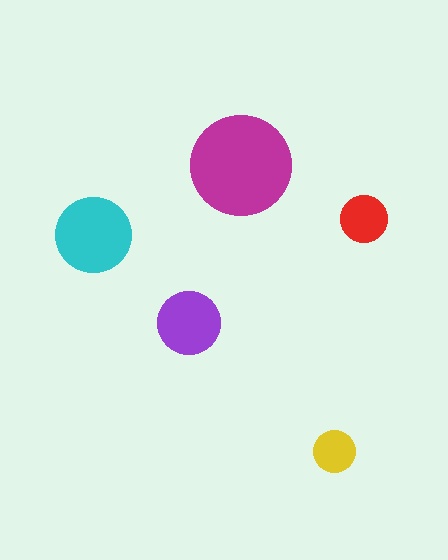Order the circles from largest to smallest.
the magenta one, the cyan one, the purple one, the red one, the yellow one.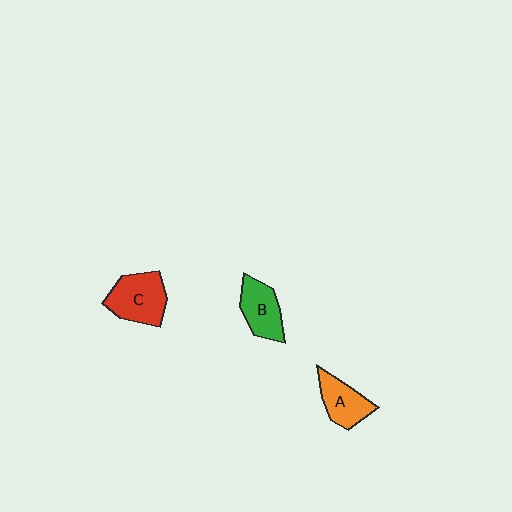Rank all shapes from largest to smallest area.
From largest to smallest: C (red), B (green), A (orange).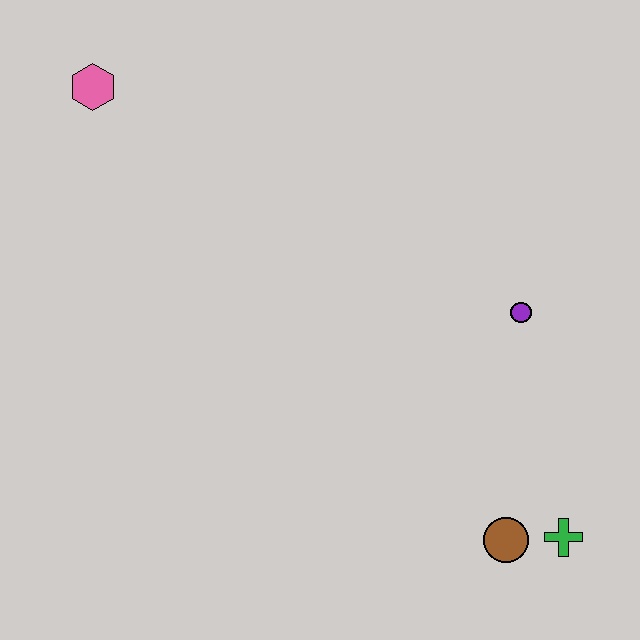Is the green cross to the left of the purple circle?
No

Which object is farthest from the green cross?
The pink hexagon is farthest from the green cross.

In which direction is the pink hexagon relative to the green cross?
The pink hexagon is to the left of the green cross.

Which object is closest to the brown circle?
The green cross is closest to the brown circle.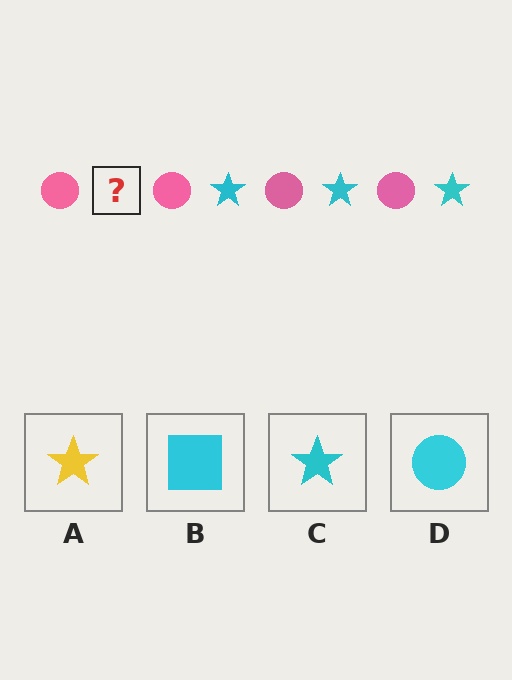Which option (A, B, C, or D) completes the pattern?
C.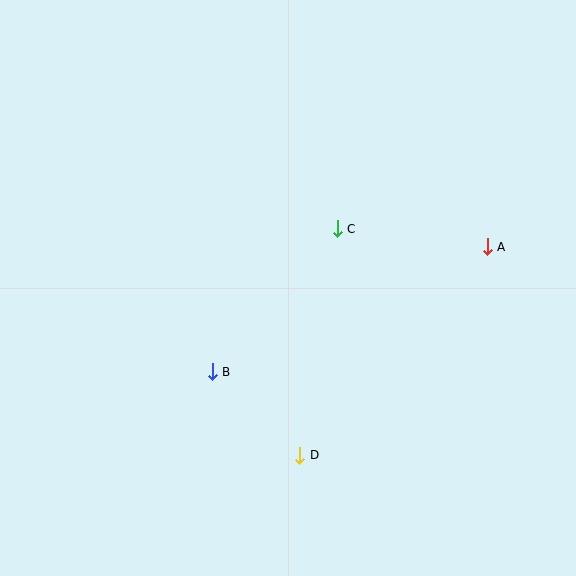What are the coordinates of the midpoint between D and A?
The midpoint between D and A is at (394, 351).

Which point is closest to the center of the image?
Point C at (337, 229) is closest to the center.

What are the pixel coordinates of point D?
Point D is at (300, 455).